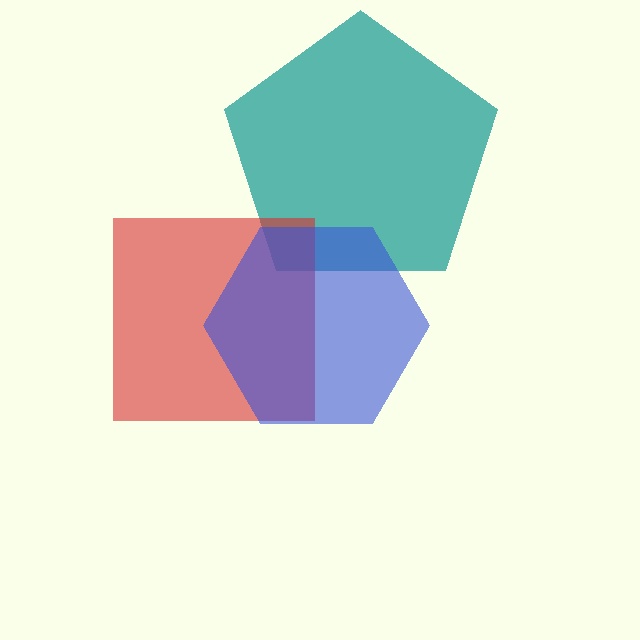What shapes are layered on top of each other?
The layered shapes are: a teal pentagon, a red square, a blue hexagon.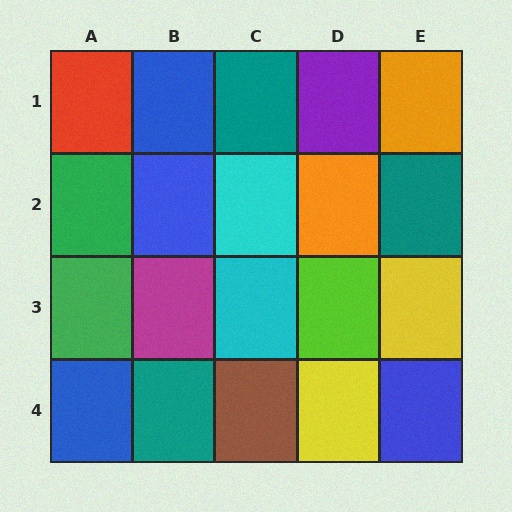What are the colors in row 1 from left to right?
Red, blue, teal, purple, orange.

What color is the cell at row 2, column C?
Cyan.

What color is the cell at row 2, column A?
Green.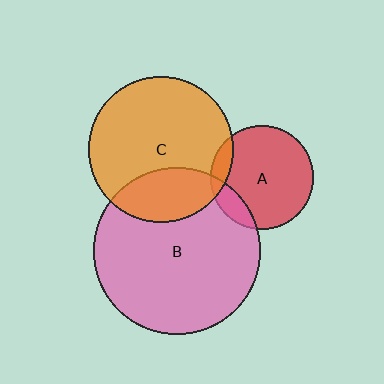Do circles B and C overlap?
Yes.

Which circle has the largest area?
Circle B (pink).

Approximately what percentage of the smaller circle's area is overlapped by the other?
Approximately 25%.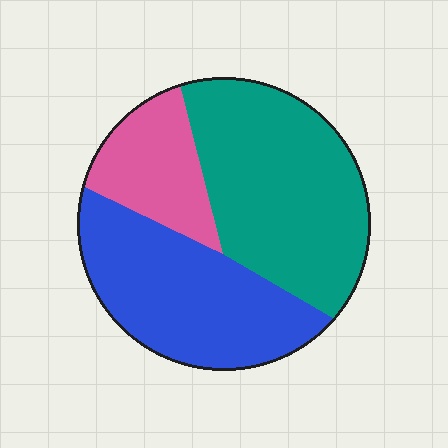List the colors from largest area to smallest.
From largest to smallest: teal, blue, pink.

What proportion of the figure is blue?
Blue covers 37% of the figure.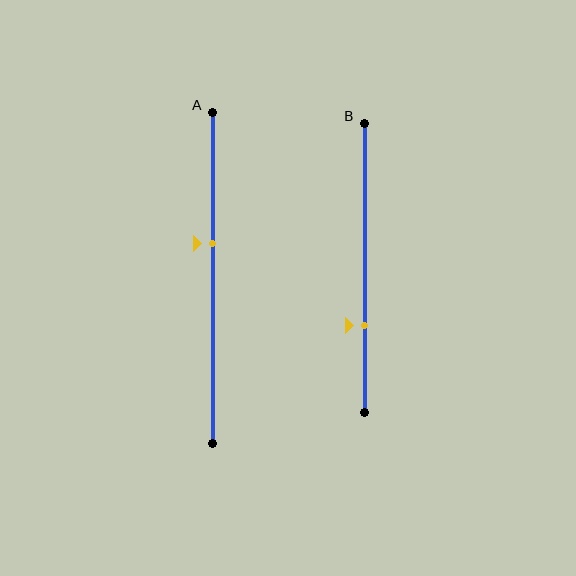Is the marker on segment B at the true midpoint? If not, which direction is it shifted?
No, the marker on segment B is shifted downward by about 20% of the segment length.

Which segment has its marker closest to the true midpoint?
Segment A has its marker closest to the true midpoint.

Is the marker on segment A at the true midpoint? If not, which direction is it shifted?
No, the marker on segment A is shifted upward by about 10% of the segment length.